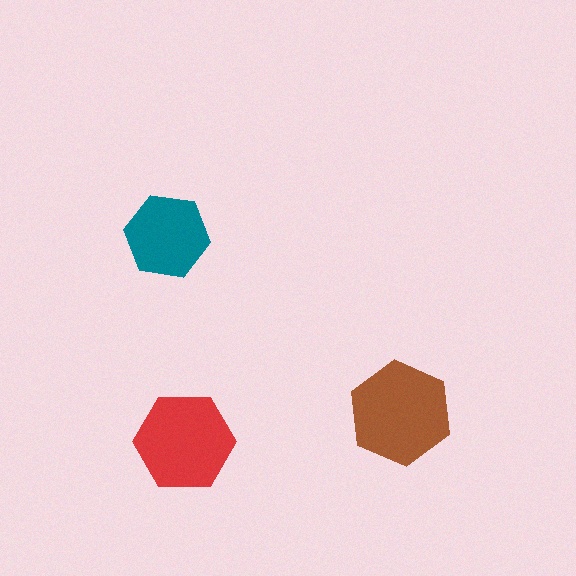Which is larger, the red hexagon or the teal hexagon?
The red one.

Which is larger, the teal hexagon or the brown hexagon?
The brown one.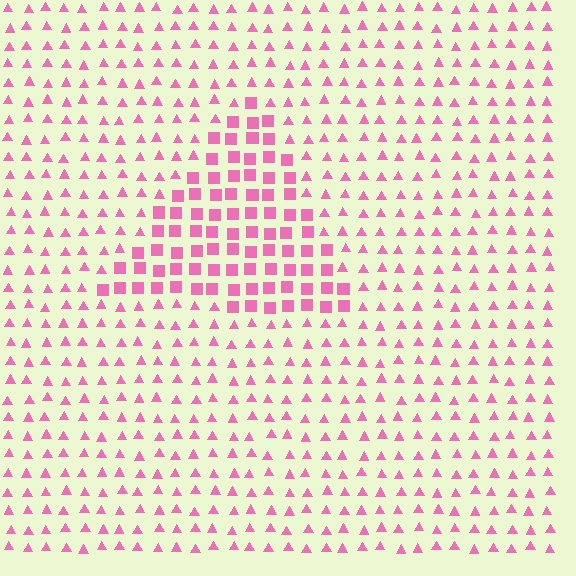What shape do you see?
I see a triangle.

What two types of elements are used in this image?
The image uses squares inside the triangle region and triangles outside it.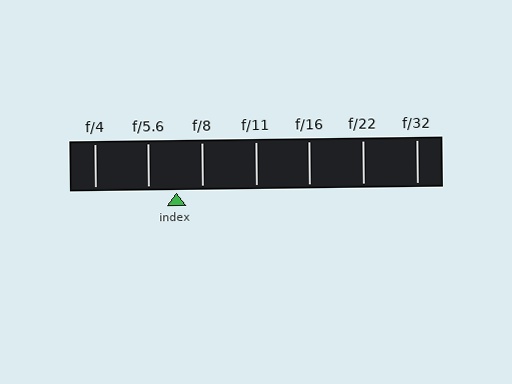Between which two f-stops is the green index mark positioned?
The index mark is between f/5.6 and f/8.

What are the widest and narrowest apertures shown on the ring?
The widest aperture shown is f/4 and the narrowest is f/32.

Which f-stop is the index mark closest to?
The index mark is closest to f/8.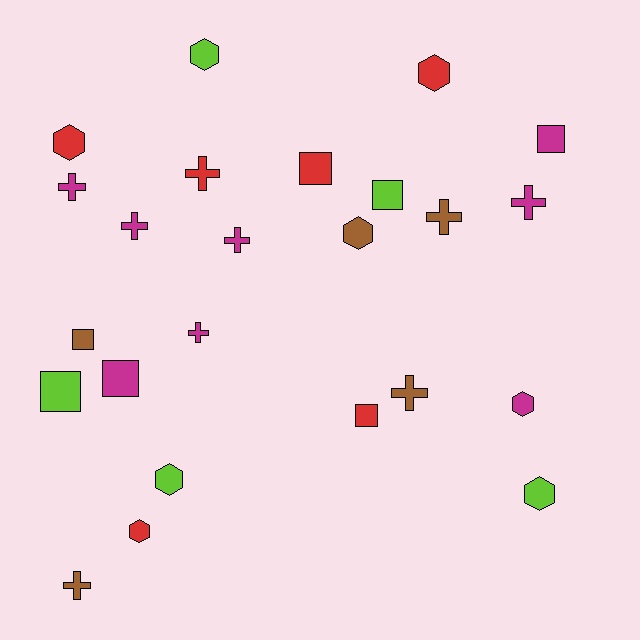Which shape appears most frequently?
Cross, with 9 objects.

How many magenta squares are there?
There are 2 magenta squares.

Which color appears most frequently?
Magenta, with 8 objects.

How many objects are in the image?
There are 24 objects.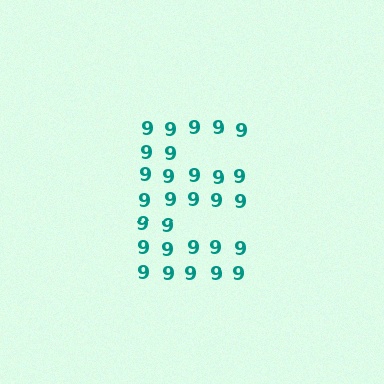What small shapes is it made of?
It is made of small digit 9's.